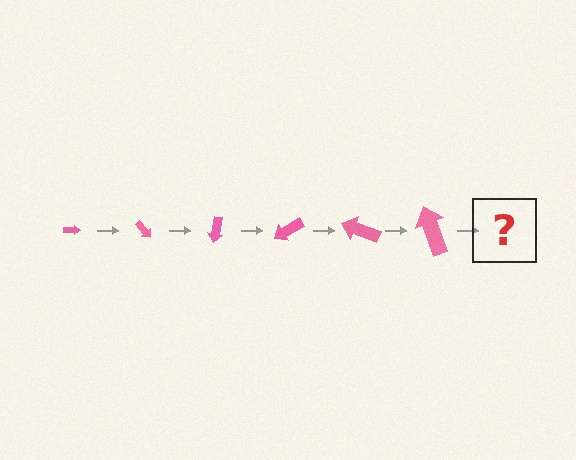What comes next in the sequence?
The next element should be an arrow, larger than the previous one and rotated 300 degrees from the start.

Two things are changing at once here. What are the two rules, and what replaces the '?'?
The two rules are that the arrow grows larger each step and it rotates 50 degrees each step. The '?' should be an arrow, larger than the previous one and rotated 300 degrees from the start.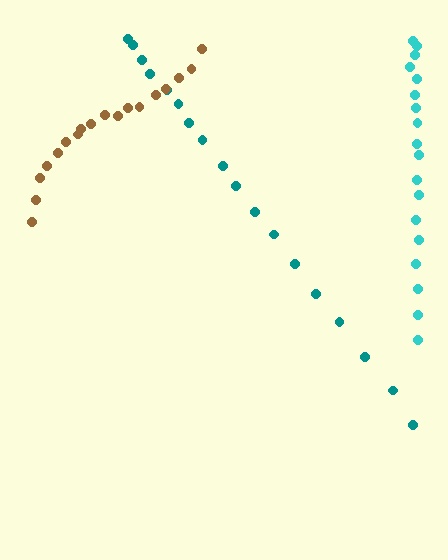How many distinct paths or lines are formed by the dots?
There are 3 distinct paths.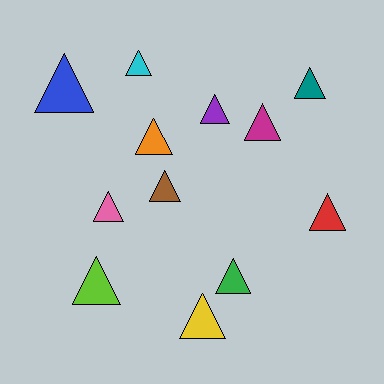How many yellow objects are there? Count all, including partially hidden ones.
There is 1 yellow object.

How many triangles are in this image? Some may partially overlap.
There are 12 triangles.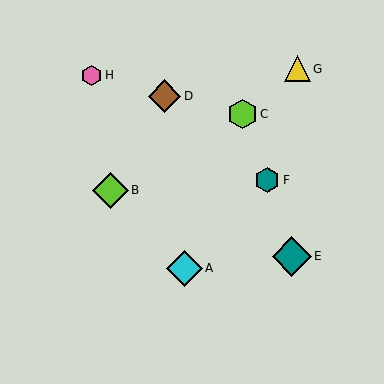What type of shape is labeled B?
Shape B is a lime diamond.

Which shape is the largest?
The teal diamond (labeled E) is the largest.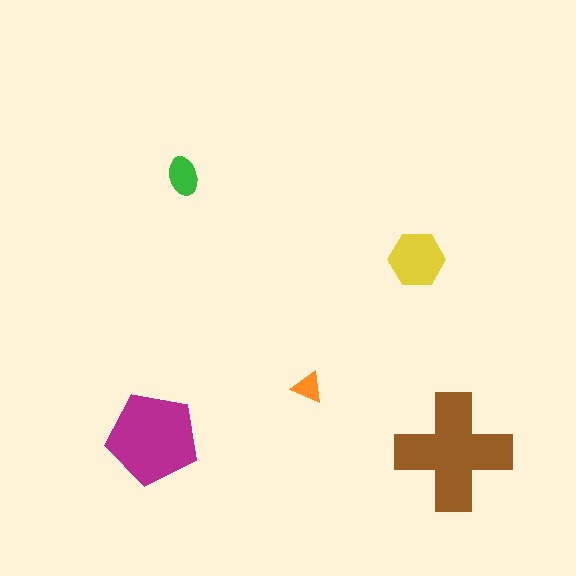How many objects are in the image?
There are 5 objects in the image.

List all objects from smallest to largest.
The orange triangle, the green ellipse, the yellow hexagon, the magenta pentagon, the brown cross.